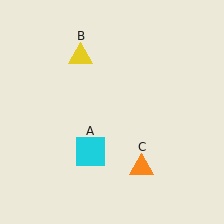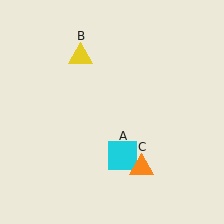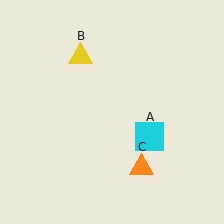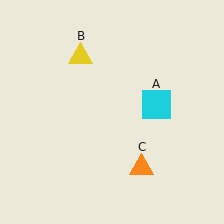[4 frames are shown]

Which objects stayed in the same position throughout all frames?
Yellow triangle (object B) and orange triangle (object C) remained stationary.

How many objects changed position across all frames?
1 object changed position: cyan square (object A).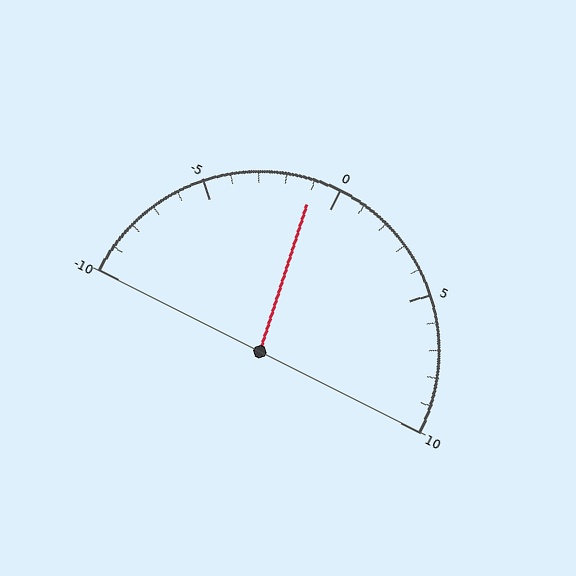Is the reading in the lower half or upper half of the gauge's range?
The reading is in the lower half of the range (-10 to 10).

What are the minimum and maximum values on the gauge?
The gauge ranges from -10 to 10.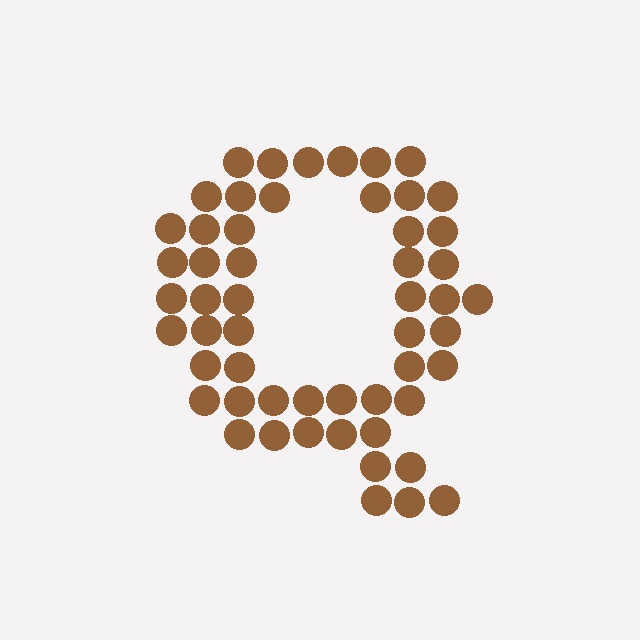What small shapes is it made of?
It is made of small circles.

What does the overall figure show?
The overall figure shows the letter Q.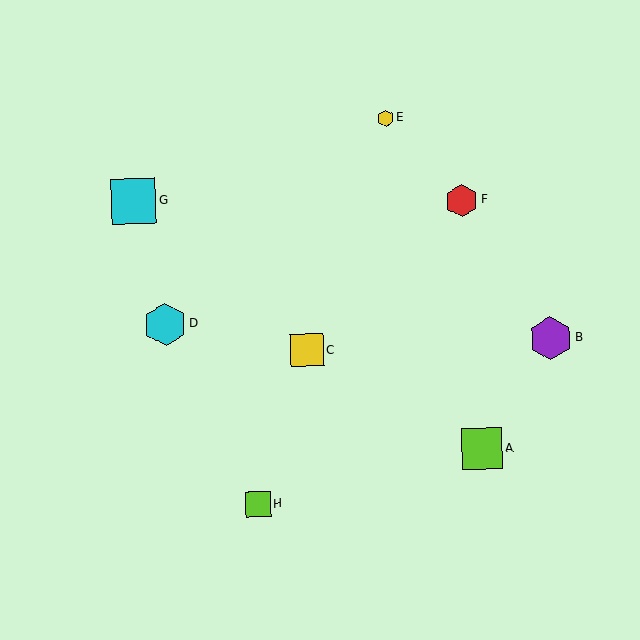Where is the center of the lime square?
The center of the lime square is at (258, 504).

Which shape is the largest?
The cyan square (labeled G) is the largest.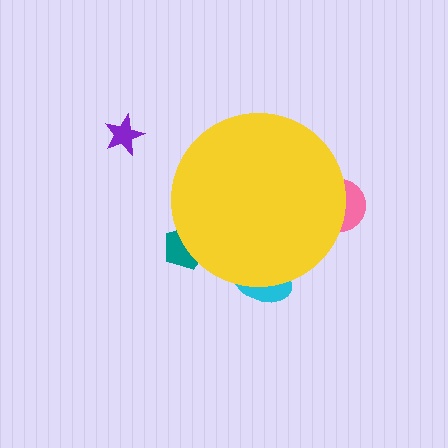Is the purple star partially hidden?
No, the purple star is fully visible.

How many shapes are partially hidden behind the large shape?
3 shapes are partially hidden.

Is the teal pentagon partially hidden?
Yes, the teal pentagon is partially hidden behind the yellow circle.